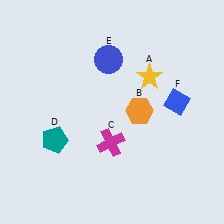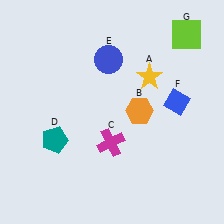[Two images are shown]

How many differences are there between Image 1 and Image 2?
There is 1 difference between the two images.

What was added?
A lime square (G) was added in Image 2.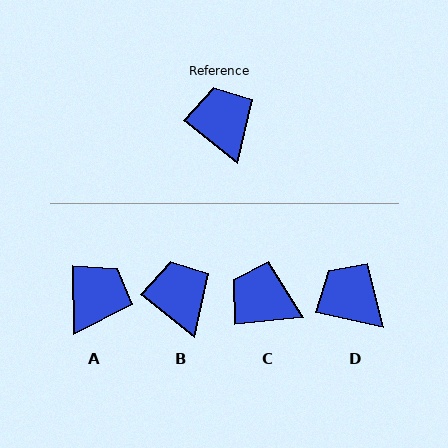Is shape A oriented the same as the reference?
No, it is off by about 51 degrees.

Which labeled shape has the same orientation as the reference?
B.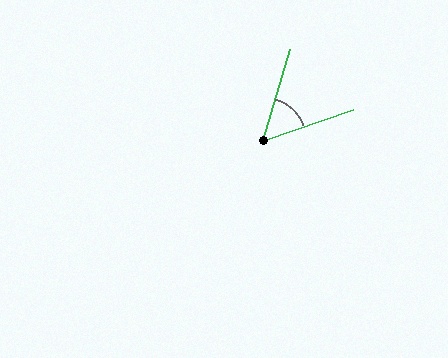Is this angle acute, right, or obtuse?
It is acute.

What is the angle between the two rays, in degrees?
Approximately 54 degrees.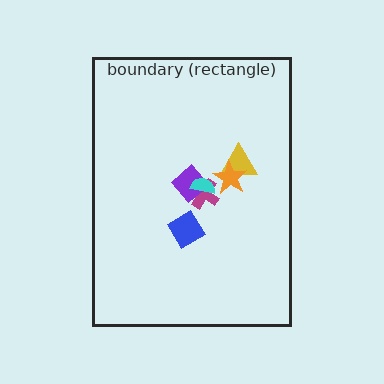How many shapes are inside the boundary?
6 inside, 0 outside.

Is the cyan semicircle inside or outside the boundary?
Inside.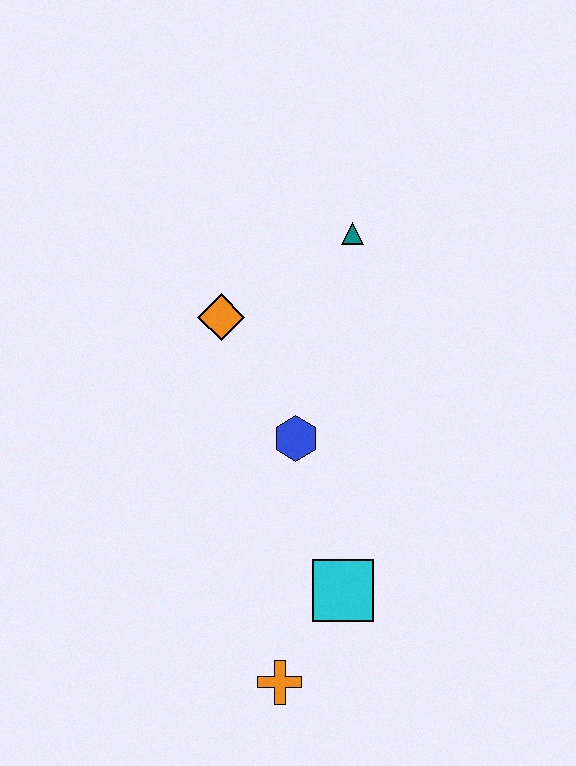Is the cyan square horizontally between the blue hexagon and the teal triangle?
Yes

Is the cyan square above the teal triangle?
No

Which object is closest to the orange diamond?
The blue hexagon is closest to the orange diamond.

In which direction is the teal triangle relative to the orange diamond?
The teal triangle is to the right of the orange diamond.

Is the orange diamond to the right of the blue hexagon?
No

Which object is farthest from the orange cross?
The teal triangle is farthest from the orange cross.